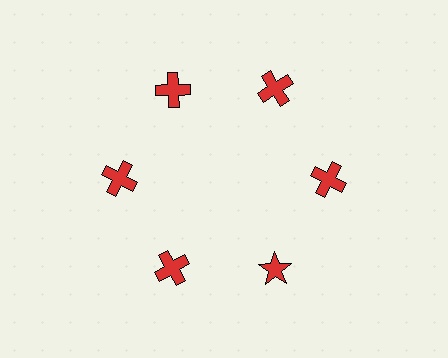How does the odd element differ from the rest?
It has a different shape: star instead of cross.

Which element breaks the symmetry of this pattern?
The red star at roughly the 5 o'clock position breaks the symmetry. All other shapes are red crosses.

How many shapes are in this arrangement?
There are 6 shapes arranged in a ring pattern.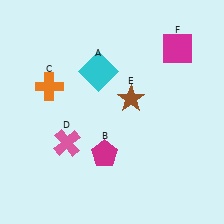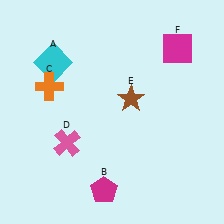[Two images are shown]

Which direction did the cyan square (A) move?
The cyan square (A) moved left.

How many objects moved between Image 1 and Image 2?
2 objects moved between the two images.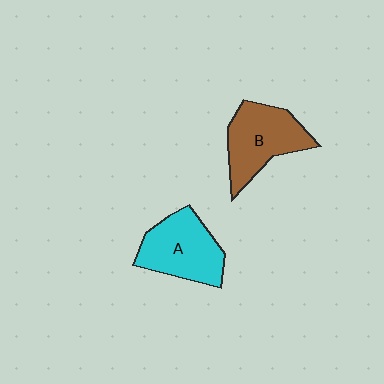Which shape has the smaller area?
Shape B (brown).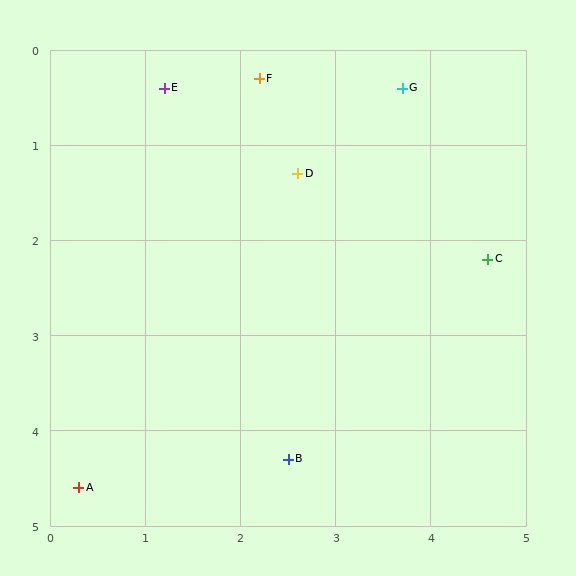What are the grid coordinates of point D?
Point D is at approximately (2.6, 1.3).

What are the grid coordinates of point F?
Point F is at approximately (2.2, 0.3).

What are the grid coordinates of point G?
Point G is at approximately (3.7, 0.4).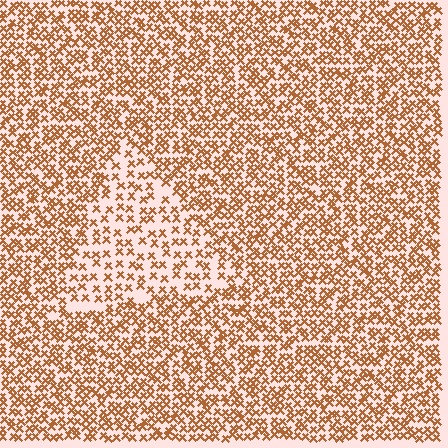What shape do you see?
I see a triangle.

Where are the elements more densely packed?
The elements are more densely packed outside the triangle boundary.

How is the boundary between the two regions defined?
The boundary is defined by a change in element density (approximately 1.9x ratio). All elements are the same color, size, and shape.